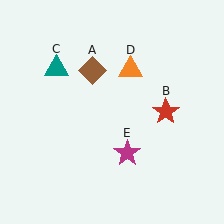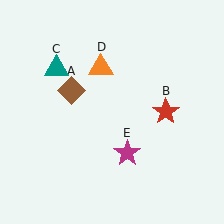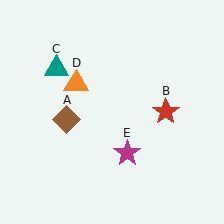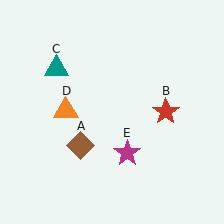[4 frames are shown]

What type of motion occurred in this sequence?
The brown diamond (object A), orange triangle (object D) rotated counterclockwise around the center of the scene.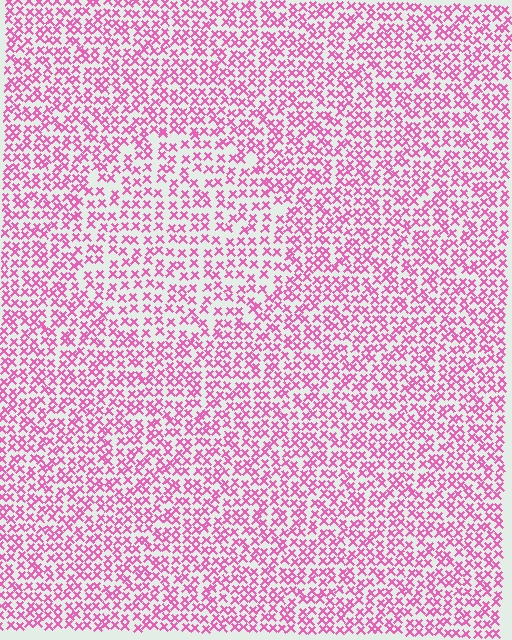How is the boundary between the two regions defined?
The boundary is defined by a change in element density (approximately 1.5x ratio). All elements are the same color, size, and shape.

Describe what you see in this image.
The image contains small pink elements arranged at two different densities. A circle-shaped region is visible where the elements are less densely packed than the surrounding area.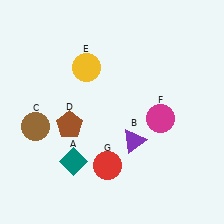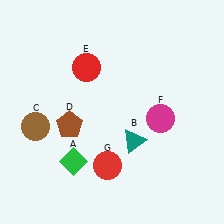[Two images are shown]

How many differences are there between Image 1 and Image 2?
There are 3 differences between the two images.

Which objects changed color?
A changed from teal to green. B changed from purple to teal. E changed from yellow to red.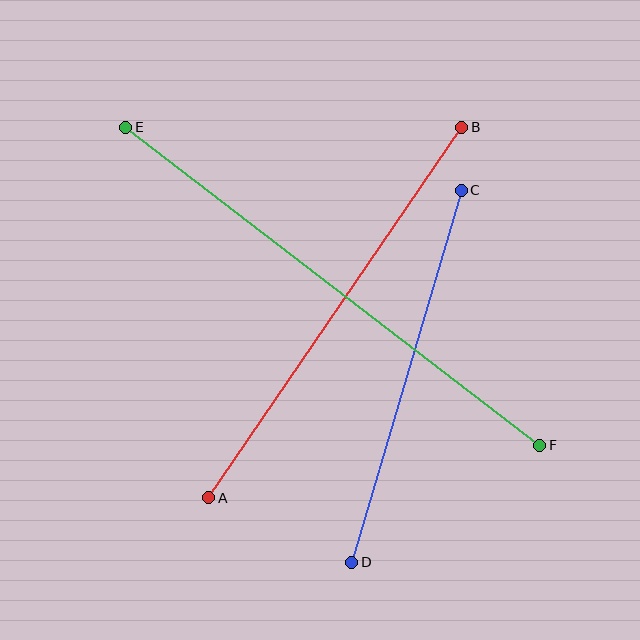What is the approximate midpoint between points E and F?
The midpoint is at approximately (333, 286) pixels.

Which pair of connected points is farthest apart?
Points E and F are farthest apart.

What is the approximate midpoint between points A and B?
The midpoint is at approximately (335, 312) pixels.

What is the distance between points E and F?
The distance is approximately 522 pixels.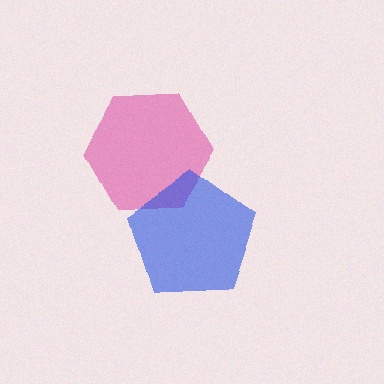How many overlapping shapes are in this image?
There are 2 overlapping shapes in the image.